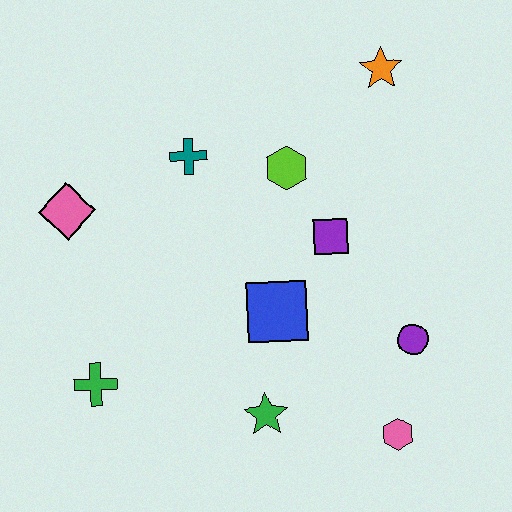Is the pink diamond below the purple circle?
No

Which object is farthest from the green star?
The orange star is farthest from the green star.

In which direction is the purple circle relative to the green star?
The purple circle is to the right of the green star.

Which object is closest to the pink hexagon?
The purple circle is closest to the pink hexagon.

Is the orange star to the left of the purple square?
No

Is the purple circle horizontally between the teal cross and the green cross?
No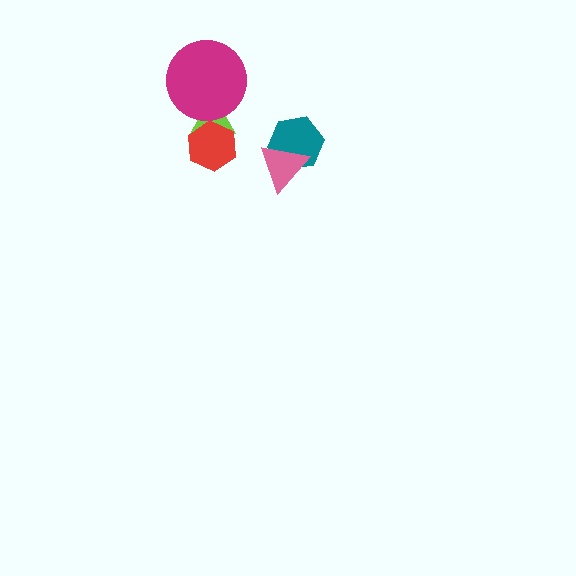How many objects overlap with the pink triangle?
1 object overlaps with the pink triangle.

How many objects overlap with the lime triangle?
2 objects overlap with the lime triangle.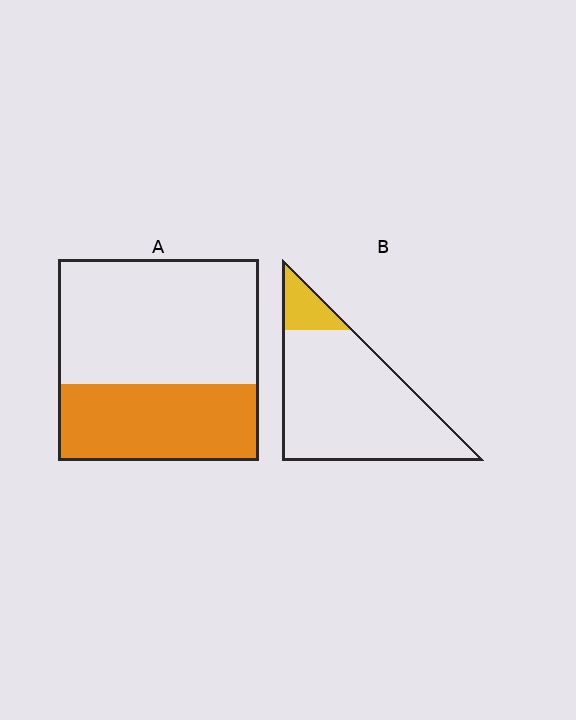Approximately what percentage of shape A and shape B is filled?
A is approximately 40% and B is approximately 10%.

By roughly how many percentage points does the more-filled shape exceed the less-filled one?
By roughly 25 percentage points (A over B).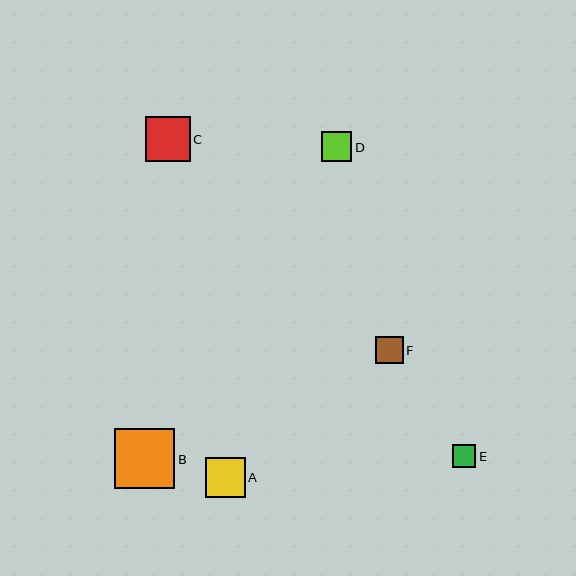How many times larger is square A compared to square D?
Square A is approximately 1.3 times the size of square D.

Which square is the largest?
Square B is the largest with a size of approximately 60 pixels.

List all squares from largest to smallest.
From largest to smallest: B, C, A, D, F, E.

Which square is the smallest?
Square E is the smallest with a size of approximately 23 pixels.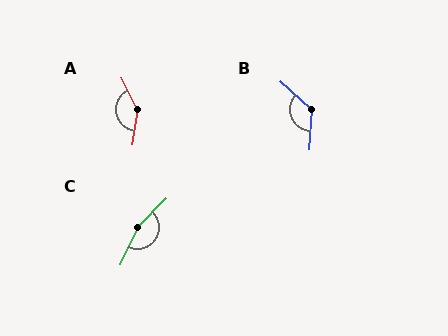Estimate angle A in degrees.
Approximately 145 degrees.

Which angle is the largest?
C, at approximately 160 degrees.